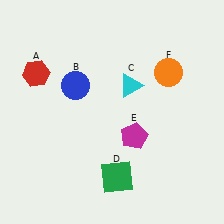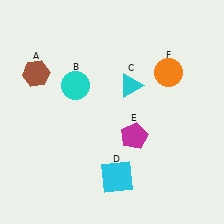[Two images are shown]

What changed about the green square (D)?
In Image 1, D is green. In Image 2, it changed to cyan.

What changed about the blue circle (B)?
In Image 1, B is blue. In Image 2, it changed to cyan.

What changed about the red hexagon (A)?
In Image 1, A is red. In Image 2, it changed to brown.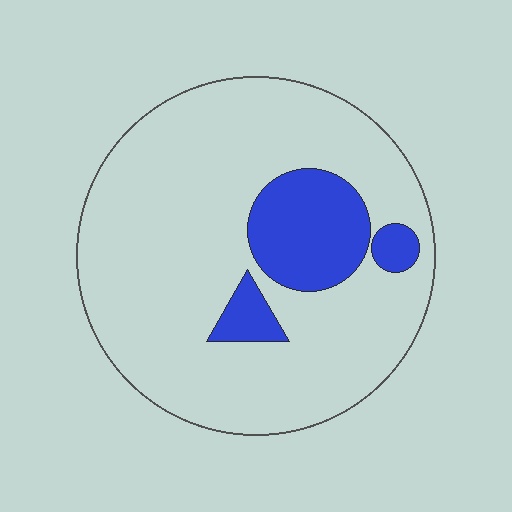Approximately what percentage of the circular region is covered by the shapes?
Approximately 15%.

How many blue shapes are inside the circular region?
3.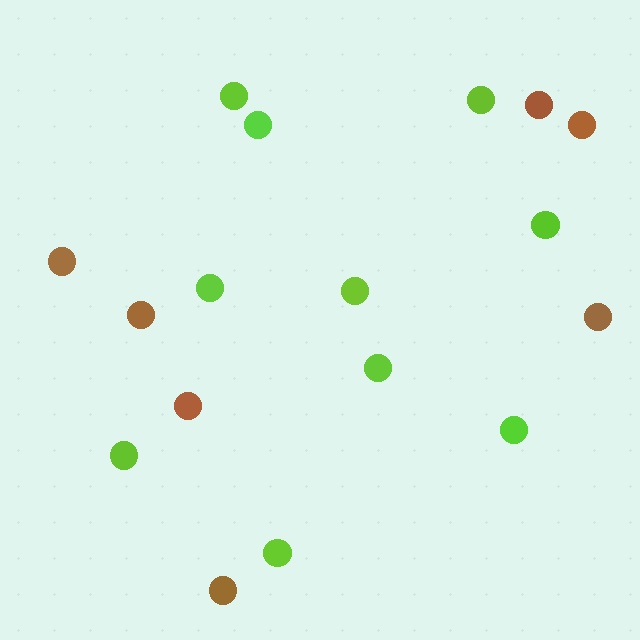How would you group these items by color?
There are 2 groups: one group of brown circles (7) and one group of lime circles (10).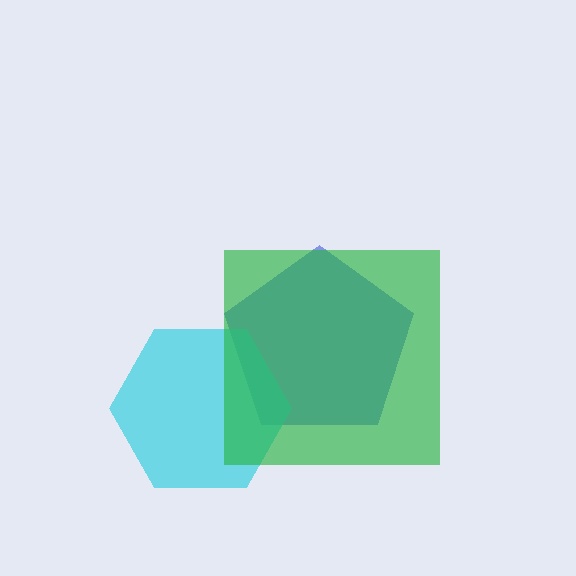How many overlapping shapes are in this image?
There are 3 overlapping shapes in the image.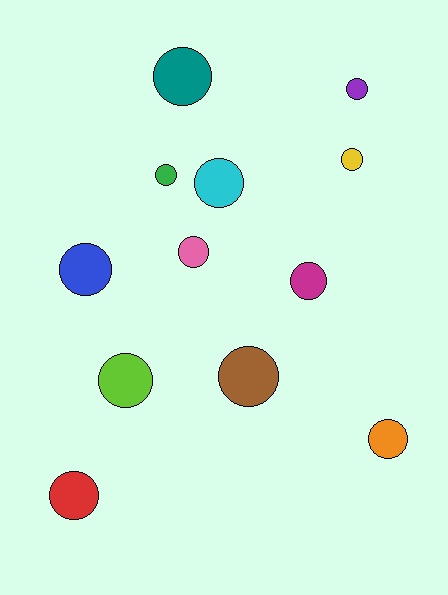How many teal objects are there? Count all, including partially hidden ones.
There is 1 teal object.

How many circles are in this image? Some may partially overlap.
There are 12 circles.